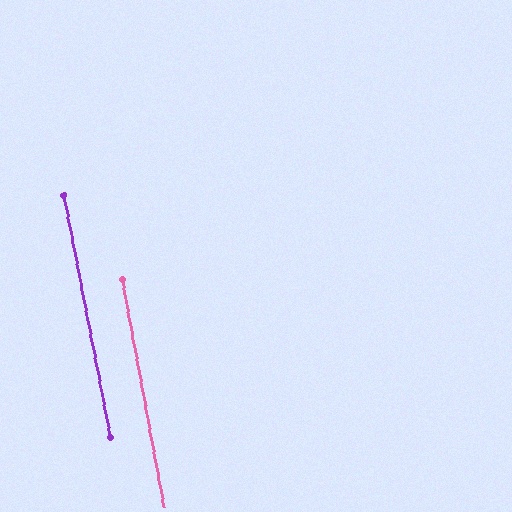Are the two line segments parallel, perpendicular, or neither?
Parallel — their directions differ by only 0.7°.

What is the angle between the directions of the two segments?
Approximately 1 degree.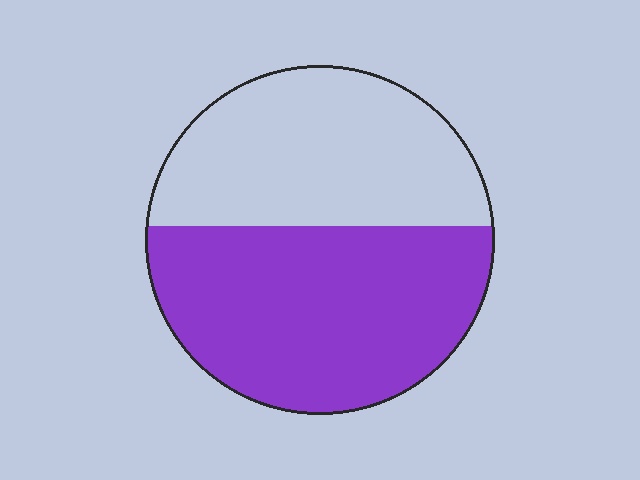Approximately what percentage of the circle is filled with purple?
Approximately 55%.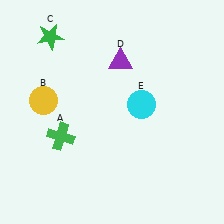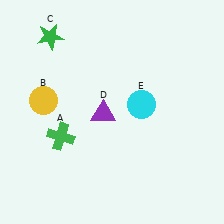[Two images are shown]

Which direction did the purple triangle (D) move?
The purple triangle (D) moved down.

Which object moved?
The purple triangle (D) moved down.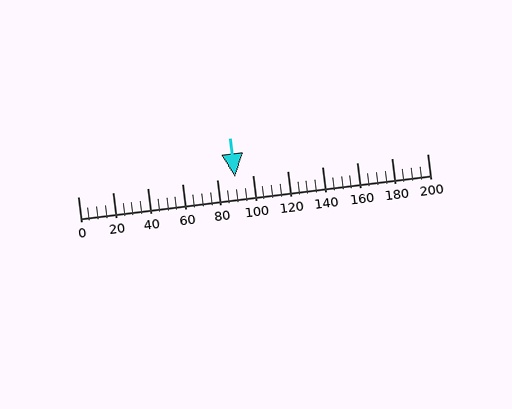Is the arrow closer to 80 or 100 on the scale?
The arrow is closer to 100.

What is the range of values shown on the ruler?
The ruler shows values from 0 to 200.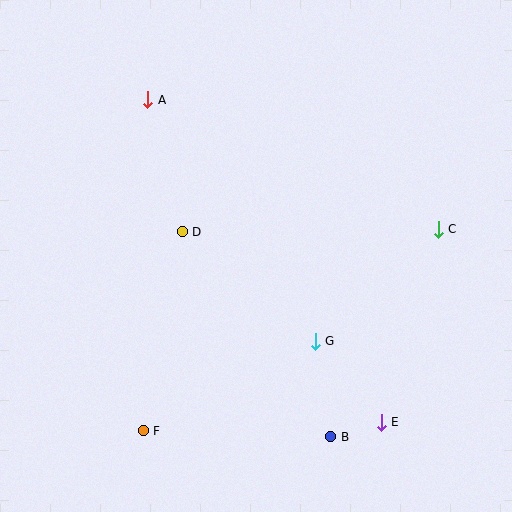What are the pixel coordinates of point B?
Point B is at (331, 437).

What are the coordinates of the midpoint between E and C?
The midpoint between E and C is at (410, 326).